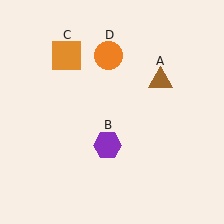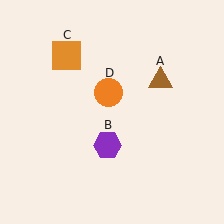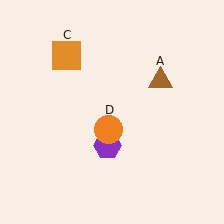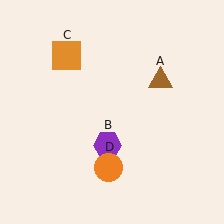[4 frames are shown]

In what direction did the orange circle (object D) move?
The orange circle (object D) moved down.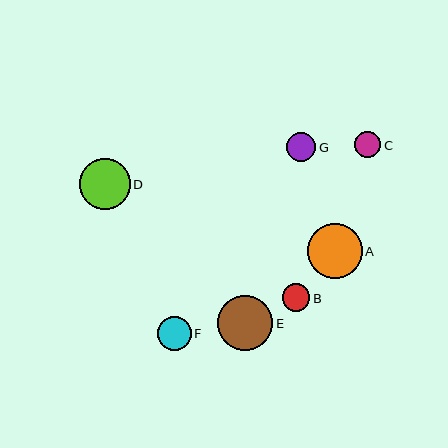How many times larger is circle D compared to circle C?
Circle D is approximately 2.0 times the size of circle C.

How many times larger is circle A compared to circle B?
Circle A is approximately 2.0 times the size of circle B.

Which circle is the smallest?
Circle C is the smallest with a size of approximately 26 pixels.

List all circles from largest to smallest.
From largest to smallest: E, A, D, F, G, B, C.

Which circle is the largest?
Circle E is the largest with a size of approximately 55 pixels.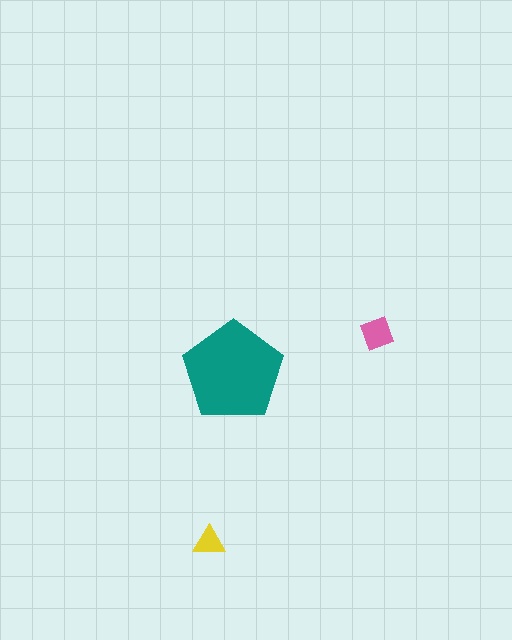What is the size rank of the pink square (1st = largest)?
2nd.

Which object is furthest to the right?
The pink square is rightmost.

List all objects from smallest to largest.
The yellow triangle, the pink square, the teal pentagon.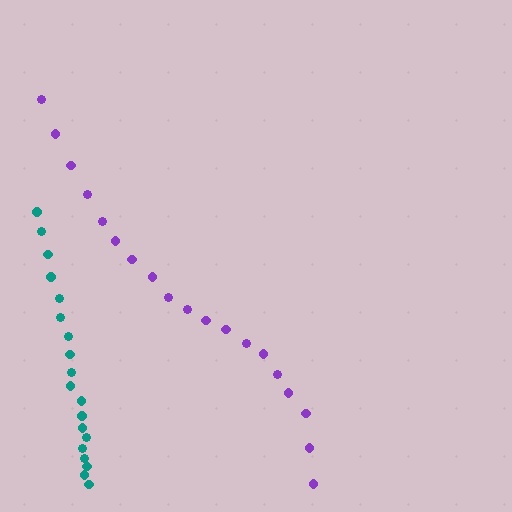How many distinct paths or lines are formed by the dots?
There are 2 distinct paths.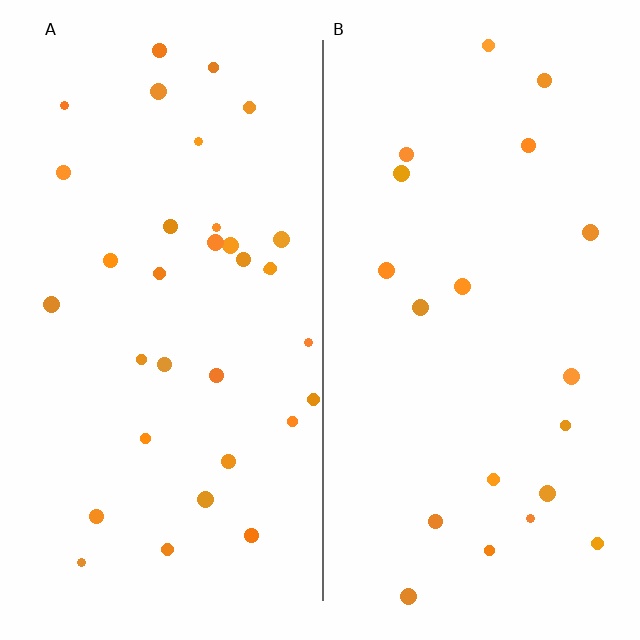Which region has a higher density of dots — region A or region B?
A (the left).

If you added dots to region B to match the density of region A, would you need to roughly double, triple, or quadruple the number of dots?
Approximately double.